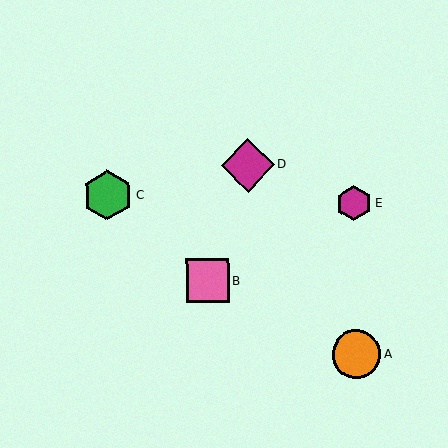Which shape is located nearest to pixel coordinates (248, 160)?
The magenta diamond (labeled D) at (248, 165) is nearest to that location.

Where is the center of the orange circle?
The center of the orange circle is at (356, 355).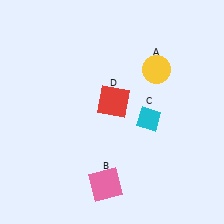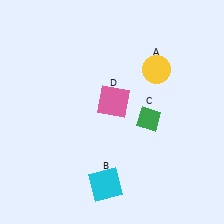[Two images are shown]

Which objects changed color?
B changed from pink to cyan. C changed from cyan to green. D changed from red to pink.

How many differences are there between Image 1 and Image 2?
There are 3 differences between the two images.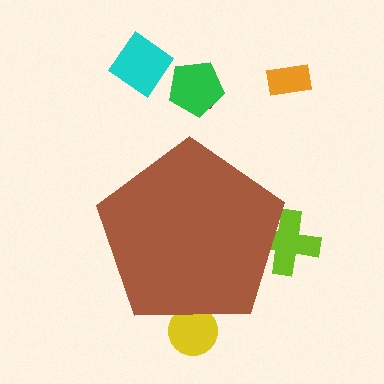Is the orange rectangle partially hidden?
No, the orange rectangle is fully visible.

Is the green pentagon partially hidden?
No, the green pentagon is fully visible.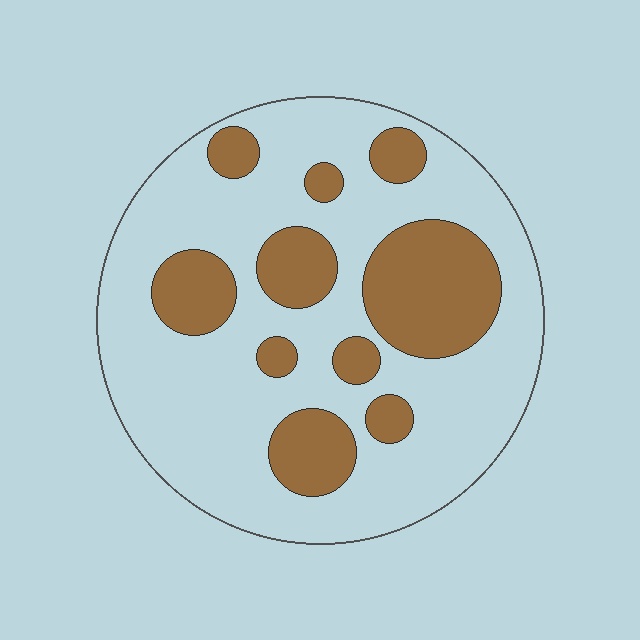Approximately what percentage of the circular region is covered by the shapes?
Approximately 30%.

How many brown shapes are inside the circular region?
10.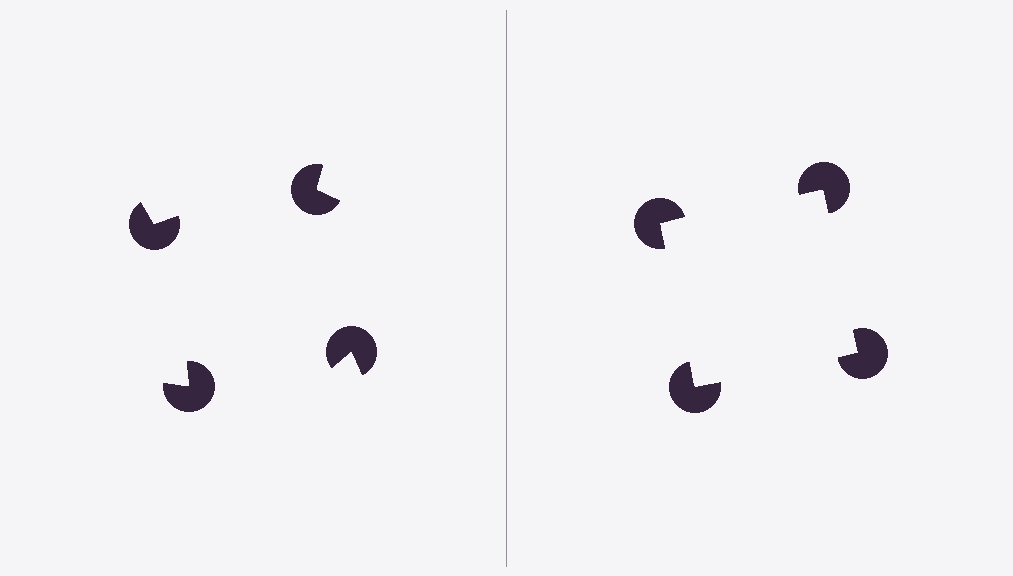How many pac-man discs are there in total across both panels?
8 — 4 on each side.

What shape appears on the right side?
An illusory square.